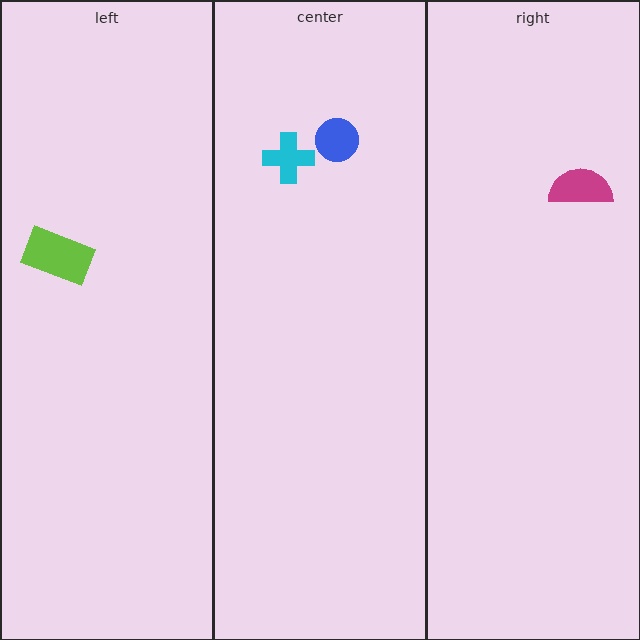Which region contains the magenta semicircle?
The right region.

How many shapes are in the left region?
1.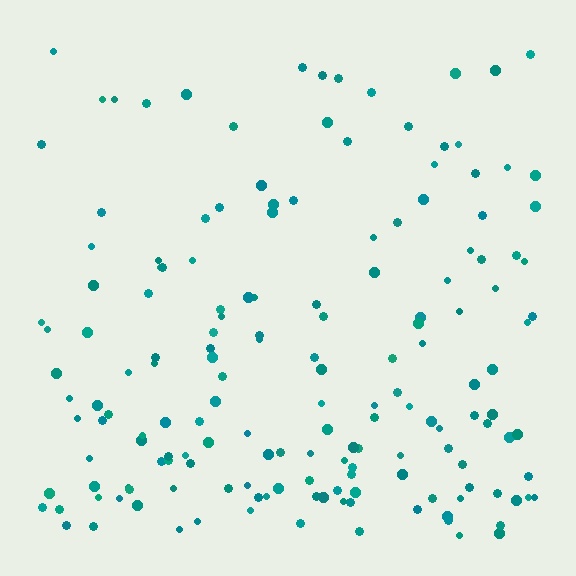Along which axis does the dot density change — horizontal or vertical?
Vertical.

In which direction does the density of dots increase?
From top to bottom, with the bottom side densest.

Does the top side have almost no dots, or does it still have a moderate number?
Still a moderate number, just noticeably fewer than the bottom.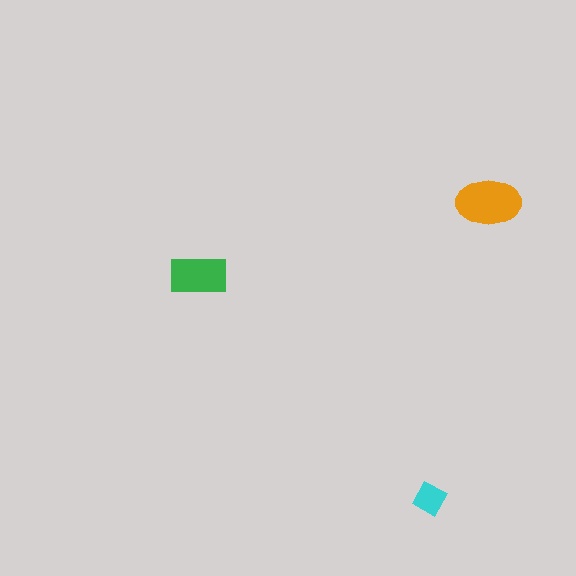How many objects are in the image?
There are 3 objects in the image.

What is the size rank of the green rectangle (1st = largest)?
2nd.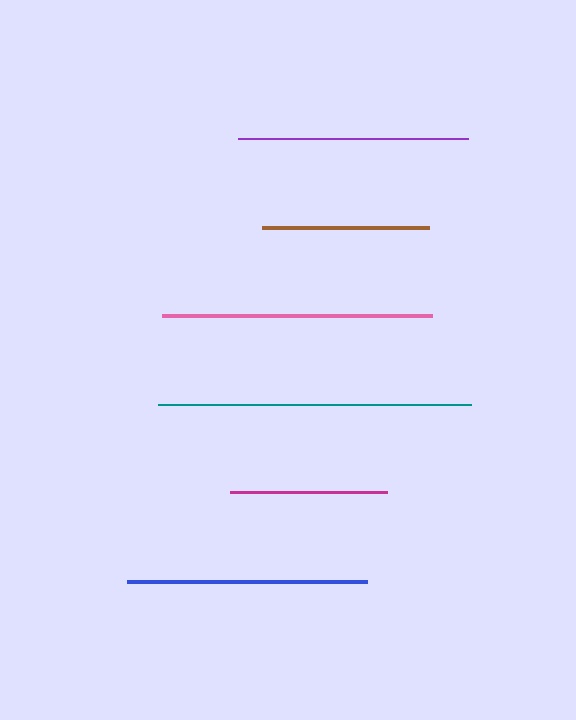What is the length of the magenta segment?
The magenta segment is approximately 157 pixels long.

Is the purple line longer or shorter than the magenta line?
The purple line is longer than the magenta line.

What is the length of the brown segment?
The brown segment is approximately 168 pixels long.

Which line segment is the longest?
The teal line is the longest at approximately 313 pixels.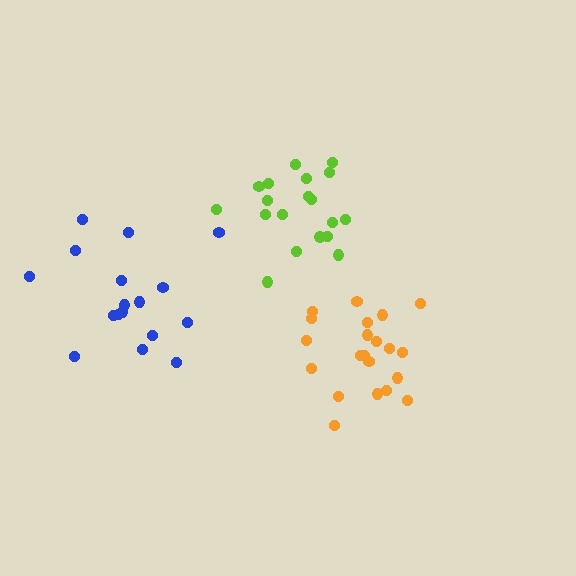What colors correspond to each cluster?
The clusters are colored: orange, blue, lime.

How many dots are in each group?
Group 1: 21 dots, Group 2: 17 dots, Group 3: 19 dots (57 total).